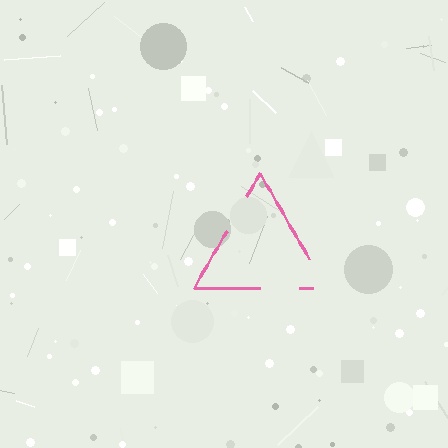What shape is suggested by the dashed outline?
The dashed outline suggests a triangle.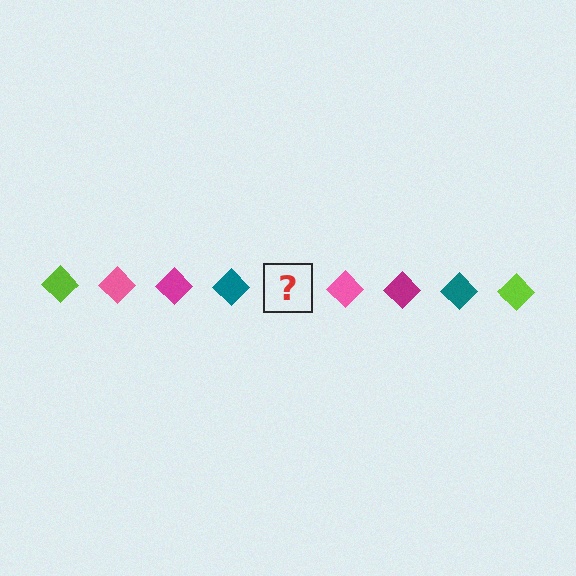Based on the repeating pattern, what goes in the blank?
The blank should be a lime diamond.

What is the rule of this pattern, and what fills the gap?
The rule is that the pattern cycles through lime, pink, magenta, teal diamonds. The gap should be filled with a lime diamond.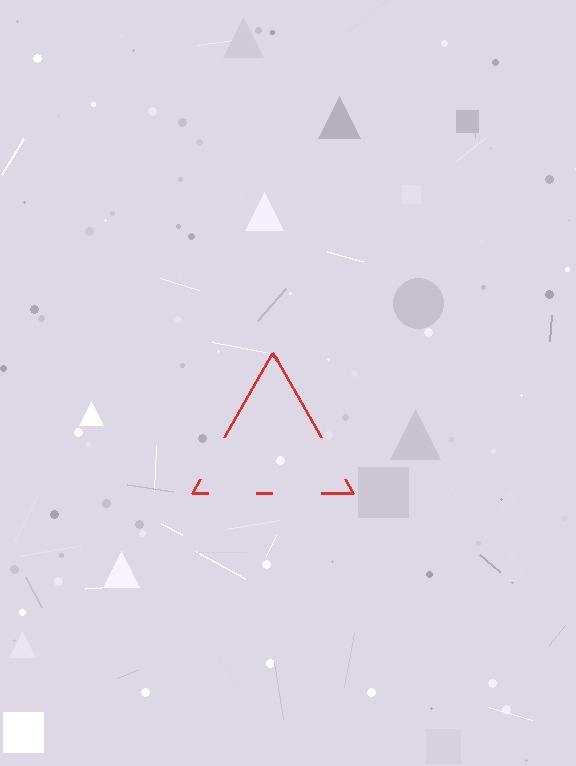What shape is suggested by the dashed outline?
The dashed outline suggests a triangle.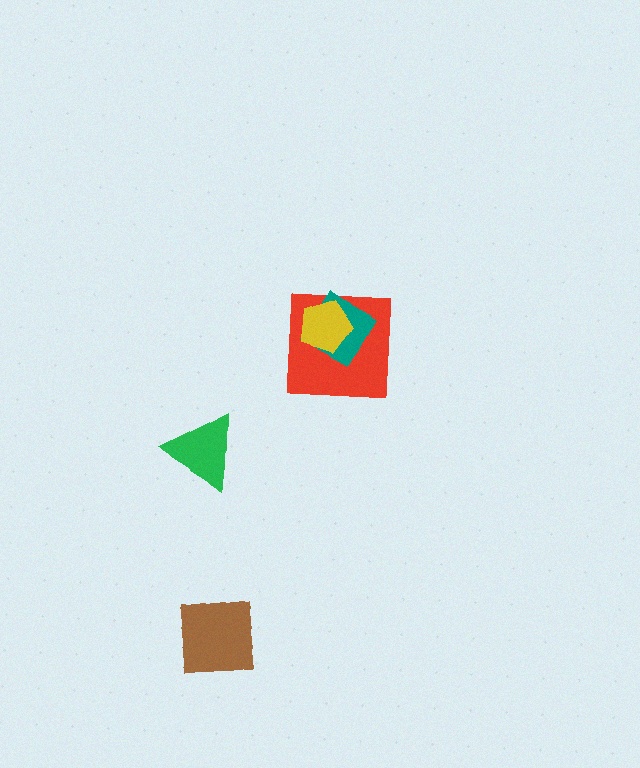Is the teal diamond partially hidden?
Yes, it is partially covered by another shape.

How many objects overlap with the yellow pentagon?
2 objects overlap with the yellow pentagon.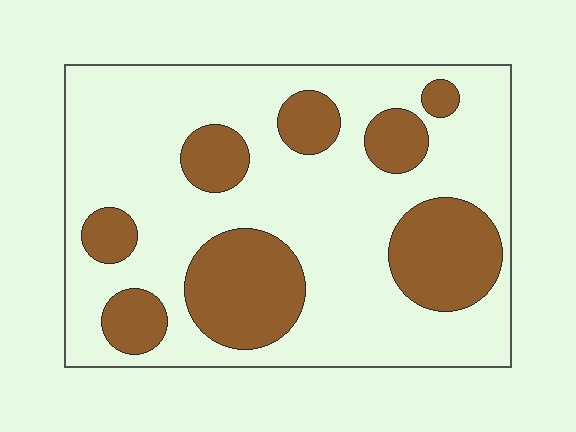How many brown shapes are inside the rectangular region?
8.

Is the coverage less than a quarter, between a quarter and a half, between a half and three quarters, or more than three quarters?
Between a quarter and a half.